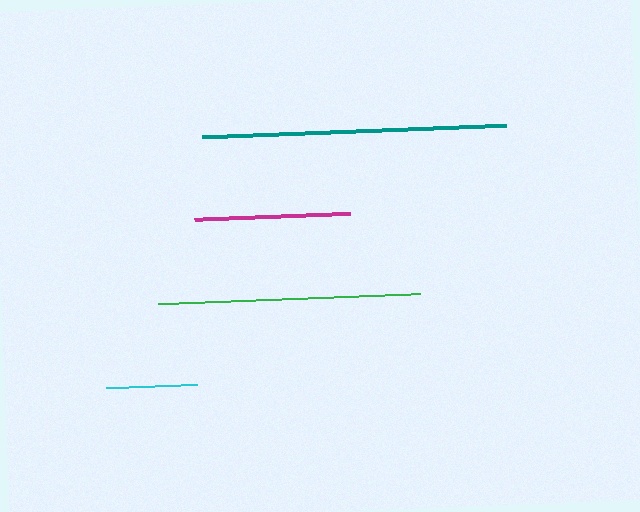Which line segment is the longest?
The teal line is the longest at approximately 305 pixels.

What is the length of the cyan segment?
The cyan segment is approximately 91 pixels long.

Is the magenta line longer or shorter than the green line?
The green line is longer than the magenta line.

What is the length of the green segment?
The green segment is approximately 261 pixels long.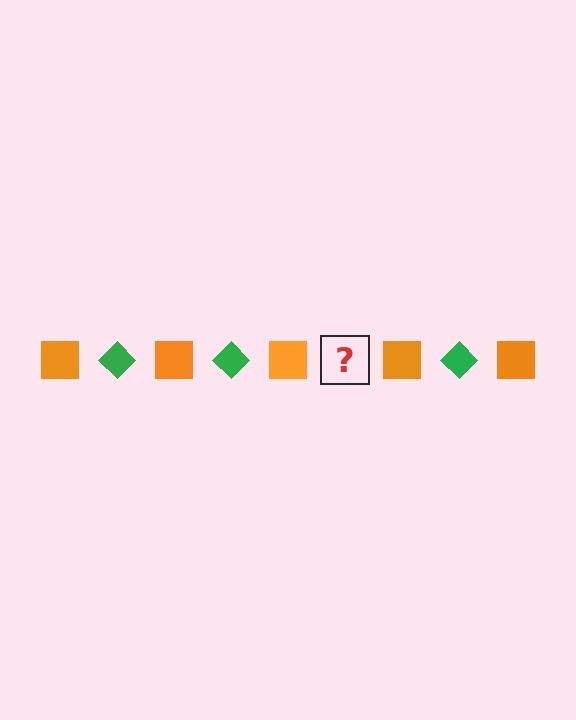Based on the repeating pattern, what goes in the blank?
The blank should be a green diamond.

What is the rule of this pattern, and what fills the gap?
The rule is that the pattern alternates between orange square and green diamond. The gap should be filled with a green diamond.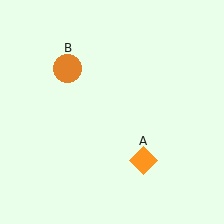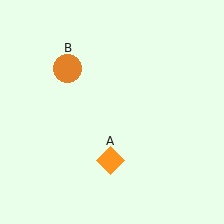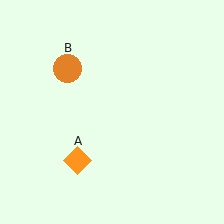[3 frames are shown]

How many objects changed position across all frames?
1 object changed position: orange diamond (object A).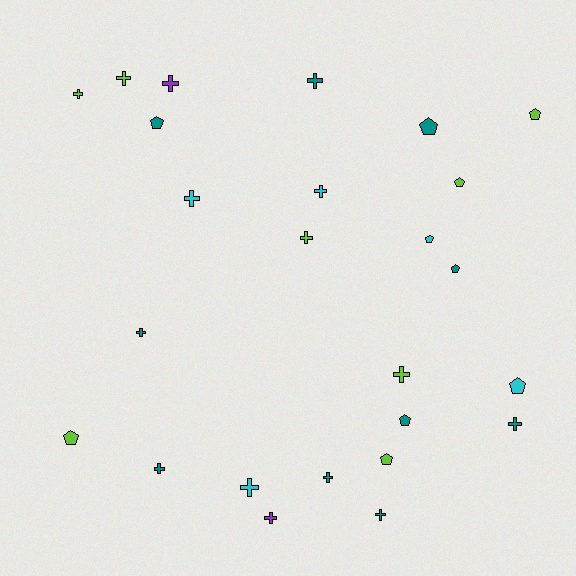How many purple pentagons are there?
There are no purple pentagons.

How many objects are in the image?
There are 25 objects.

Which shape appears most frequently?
Cross, with 15 objects.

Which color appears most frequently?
Teal, with 10 objects.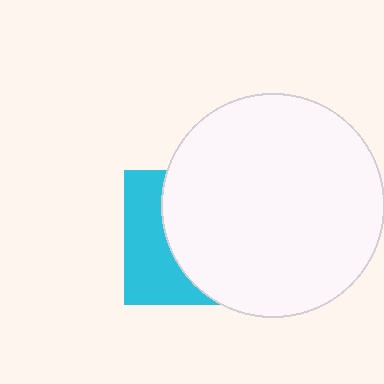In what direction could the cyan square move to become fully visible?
The cyan square could move left. That would shift it out from behind the white circle entirely.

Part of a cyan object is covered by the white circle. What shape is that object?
It is a square.